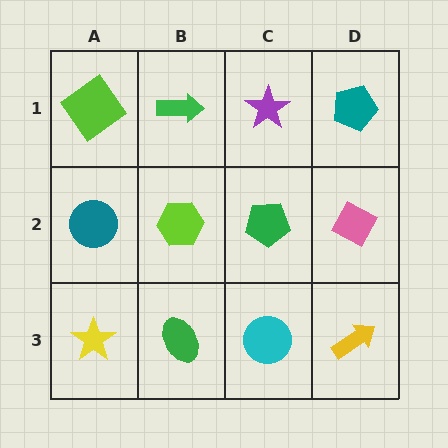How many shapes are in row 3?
4 shapes.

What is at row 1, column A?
A lime diamond.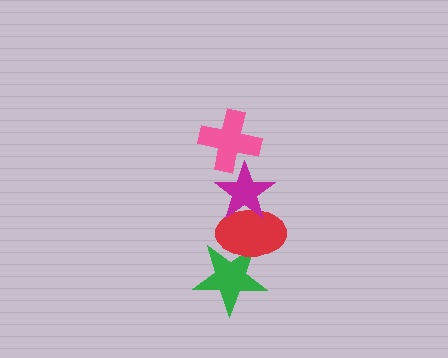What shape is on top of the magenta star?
The pink cross is on top of the magenta star.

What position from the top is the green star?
The green star is 4th from the top.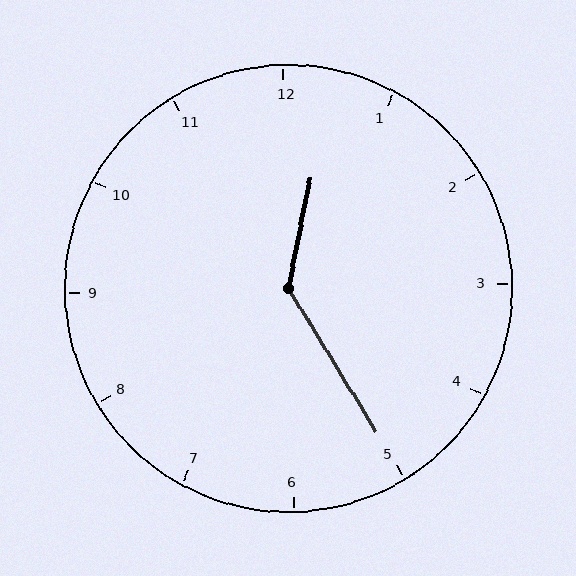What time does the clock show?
12:25.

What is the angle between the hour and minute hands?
Approximately 138 degrees.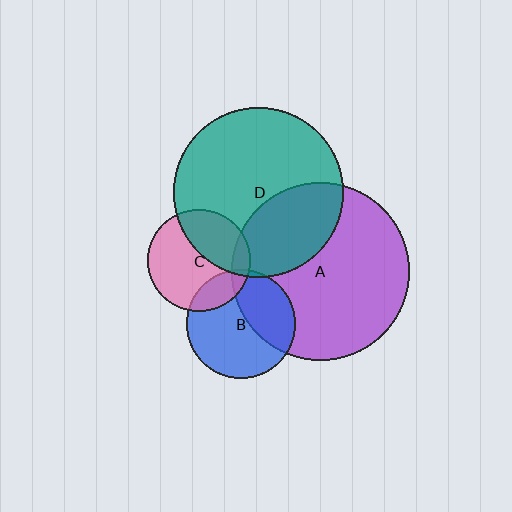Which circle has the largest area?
Circle A (purple).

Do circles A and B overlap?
Yes.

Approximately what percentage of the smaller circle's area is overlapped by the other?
Approximately 35%.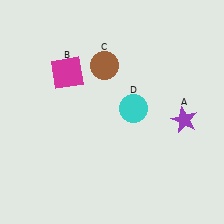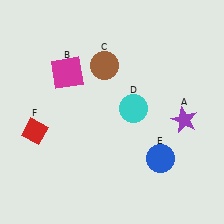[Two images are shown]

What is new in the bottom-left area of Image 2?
A red diamond (F) was added in the bottom-left area of Image 2.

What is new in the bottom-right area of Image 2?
A blue circle (E) was added in the bottom-right area of Image 2.